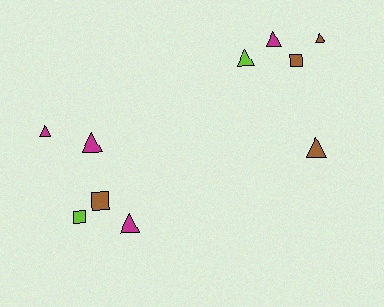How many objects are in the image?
There are 10 objects.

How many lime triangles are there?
There is 1 lime triangle.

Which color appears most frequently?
Brown, with 4 objects.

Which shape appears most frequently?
Triangle, with 7 objects.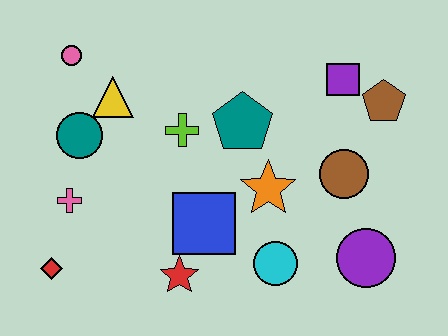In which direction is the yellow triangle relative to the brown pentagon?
The yellow triangle is to the left of the brown pentagon.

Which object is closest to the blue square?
The red star is closest to the blue square.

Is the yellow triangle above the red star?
Yes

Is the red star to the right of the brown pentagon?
No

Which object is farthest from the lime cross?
The purple circle is farthest from the lime cross.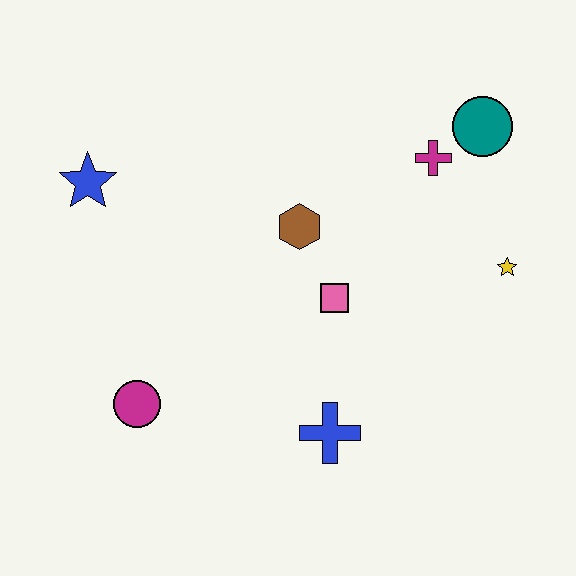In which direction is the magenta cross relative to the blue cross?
The magenta cross is above the blue cross.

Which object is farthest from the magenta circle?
The teal circle is farthest from the magenta circle.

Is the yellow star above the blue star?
No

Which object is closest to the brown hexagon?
The pink square is closest to the brown hexagon.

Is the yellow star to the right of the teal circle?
Yes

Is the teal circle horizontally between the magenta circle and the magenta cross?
No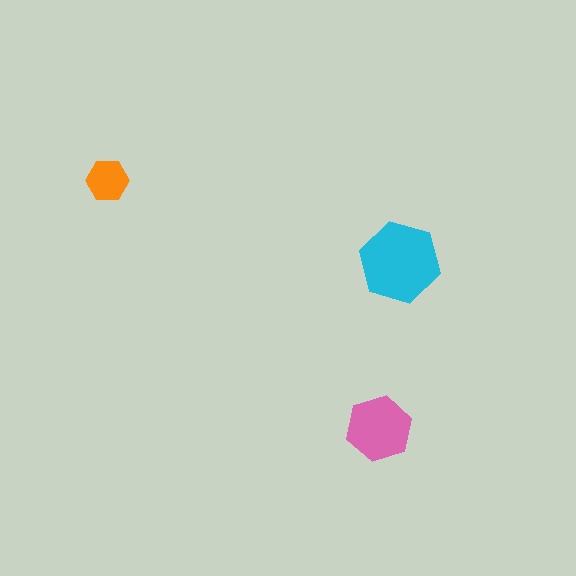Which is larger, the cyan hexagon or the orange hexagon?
The cyan one.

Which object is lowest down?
The pink hexagon is bottommost.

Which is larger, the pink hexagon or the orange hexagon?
The pink one.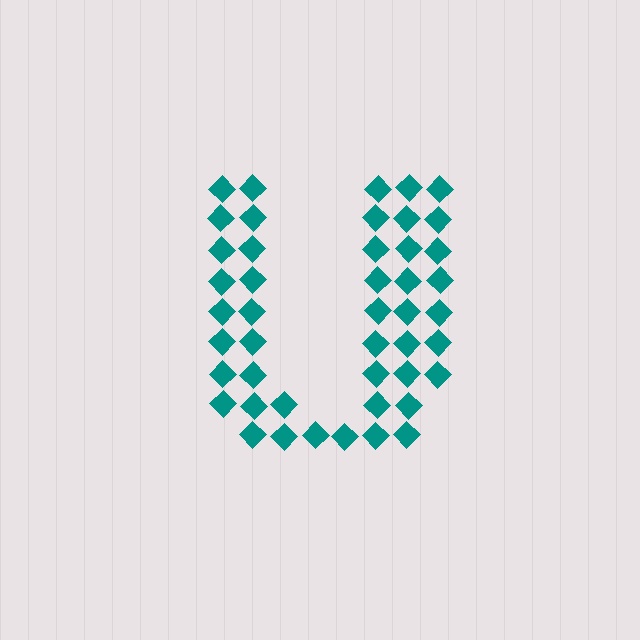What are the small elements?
The small elements are diamonds.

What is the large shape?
The large shape is the letter U.